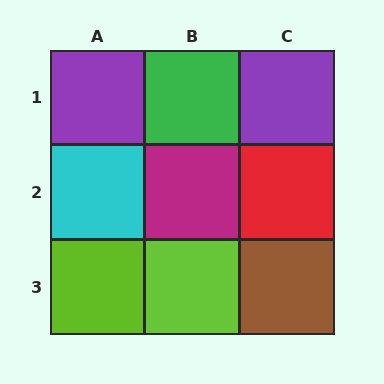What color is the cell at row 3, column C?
Brown.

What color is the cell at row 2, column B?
Magenta.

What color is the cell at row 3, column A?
Lime.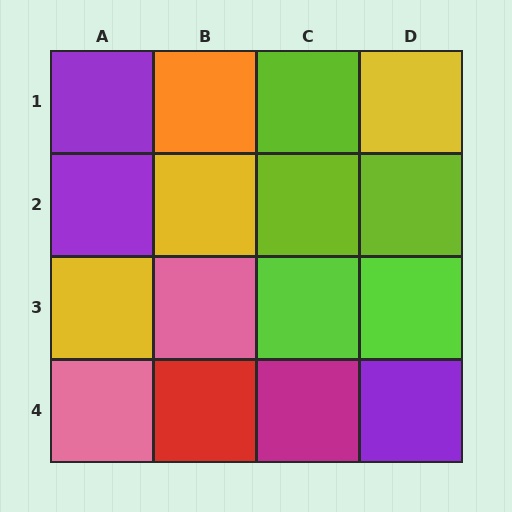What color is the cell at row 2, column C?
Lime.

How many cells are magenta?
1 cell is magenta.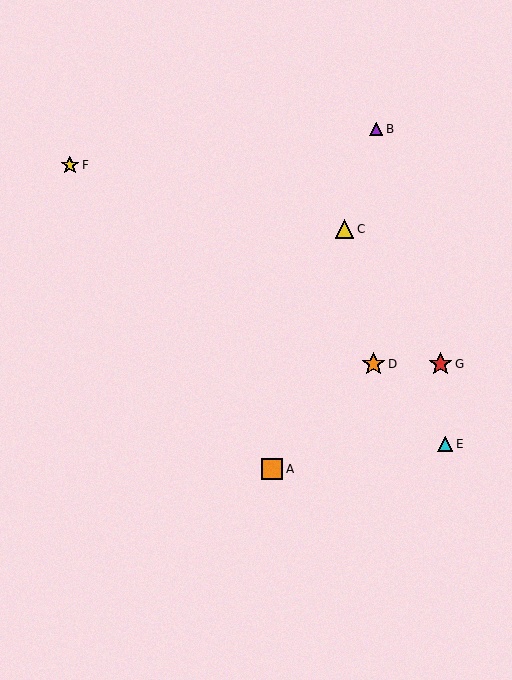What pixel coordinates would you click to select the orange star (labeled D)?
Click at (374, 364) to select the orange star D.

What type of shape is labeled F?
Shape F is a yellow star.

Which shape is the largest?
The red star (labeled G) is the largest.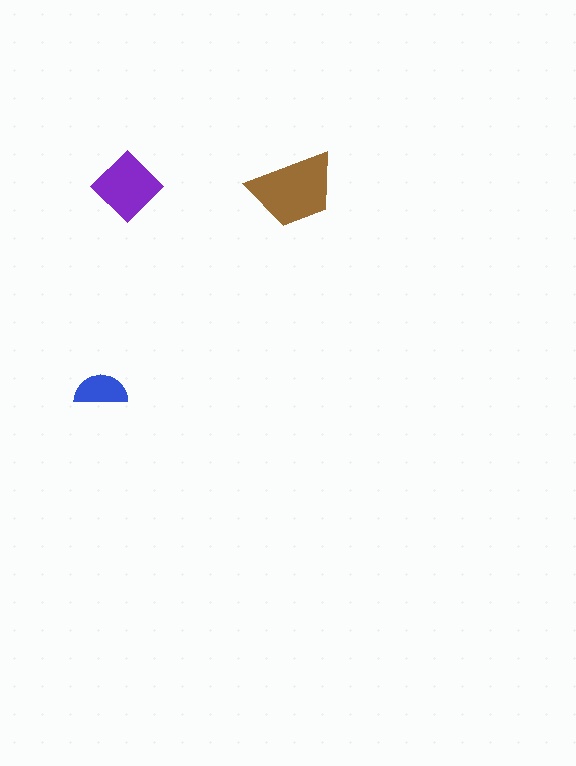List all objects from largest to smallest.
The brown trapezoid, the purple diamond, the blue semicircle.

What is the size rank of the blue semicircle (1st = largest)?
3rd.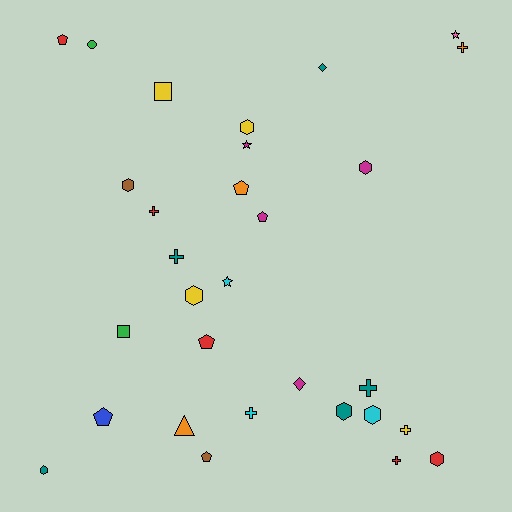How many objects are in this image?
There are 30 objects.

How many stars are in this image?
There are 3 stars.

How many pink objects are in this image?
There is 1 pink object.